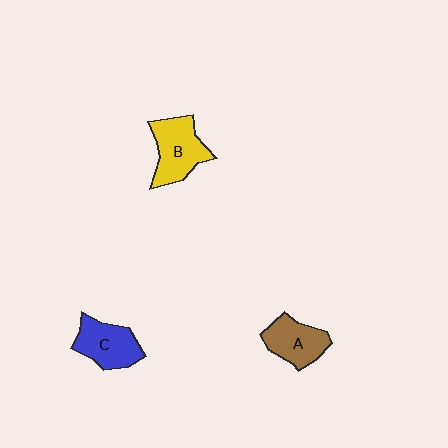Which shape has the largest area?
Shape B (yellow).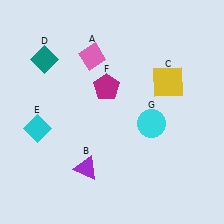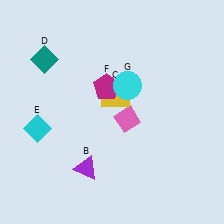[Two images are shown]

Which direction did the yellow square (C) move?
The yellow square (C) moved left.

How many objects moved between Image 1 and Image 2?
3 objects moved between the two images.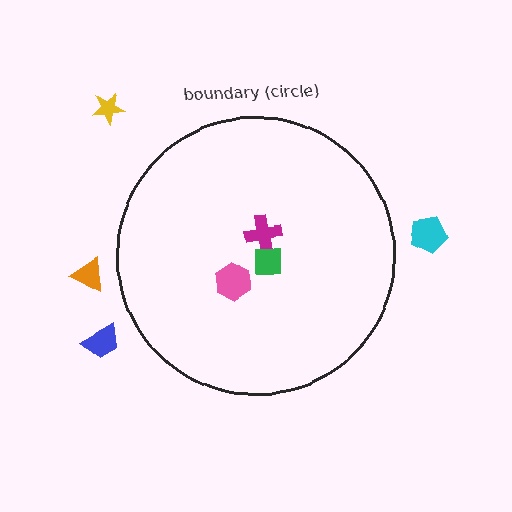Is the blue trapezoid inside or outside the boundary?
Outside.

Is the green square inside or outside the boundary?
Inside.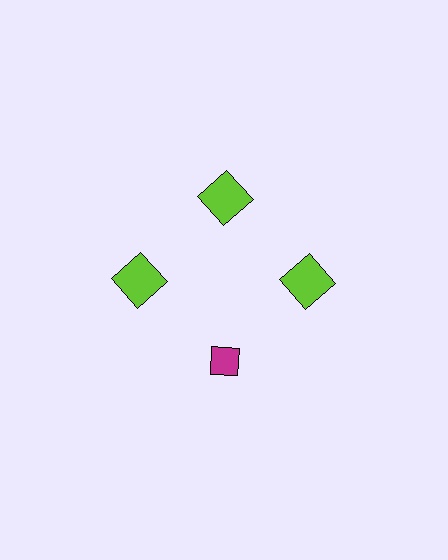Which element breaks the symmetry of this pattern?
The magenta diamond at roughly the 6 o'clock position breaks the symmetry. All other shapes are lime squares.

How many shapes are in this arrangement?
There are 4 shapes arranged in a ring pattern.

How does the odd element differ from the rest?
It differs in both color (magenta instead of lime) and shape (diamond instead of square).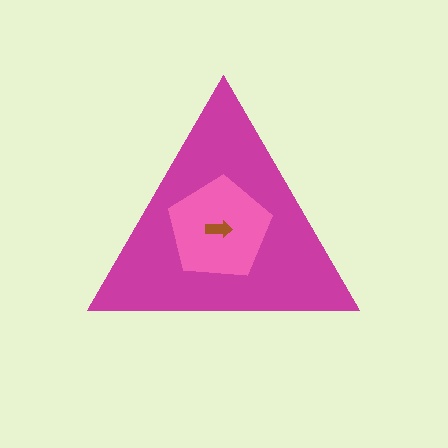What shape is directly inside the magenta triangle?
The pink pentagon.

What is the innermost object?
The brown arrow.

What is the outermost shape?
The magenta triangle.